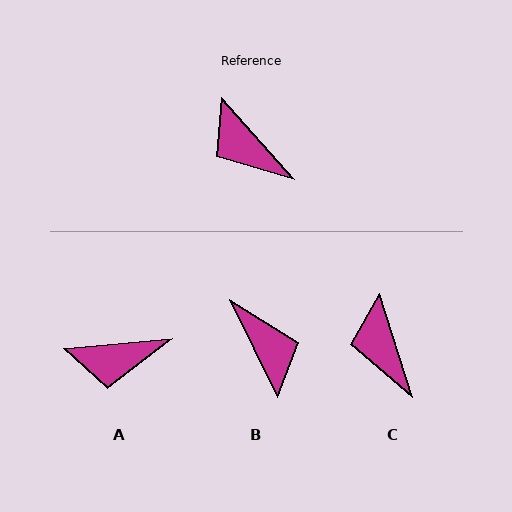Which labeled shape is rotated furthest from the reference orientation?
B, about 164 degrees away.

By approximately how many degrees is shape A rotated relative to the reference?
Approximately 54 degrees counter-clockwise.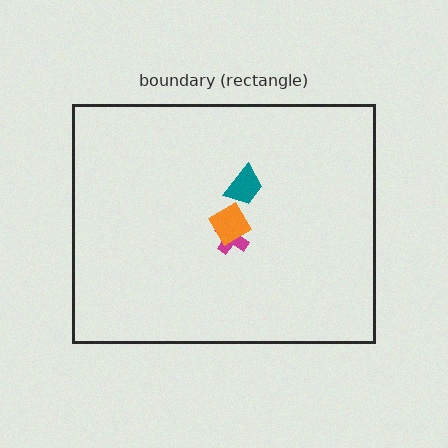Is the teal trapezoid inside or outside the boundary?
Inside.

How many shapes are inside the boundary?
3 inside, 0 outside.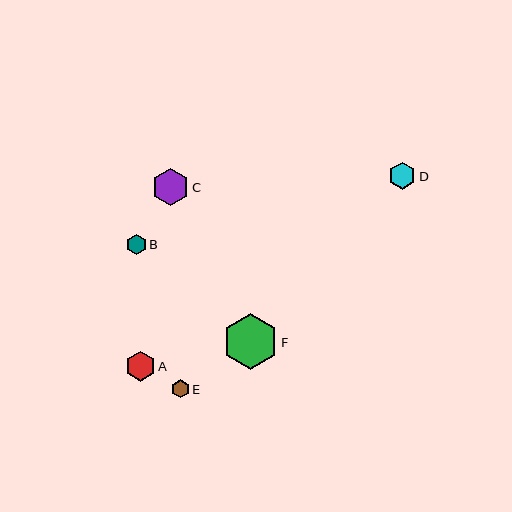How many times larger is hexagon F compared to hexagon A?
Hexagon F is approximately 1.8 times the size of hexagon A.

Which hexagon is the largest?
Hexagon F is the largest with a size of approximately 55 pixels.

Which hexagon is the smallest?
Hexagon E is the smallest with a size of approximately 18 pixels.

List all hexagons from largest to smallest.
From largest to smallest: F, C, A, D, B, E.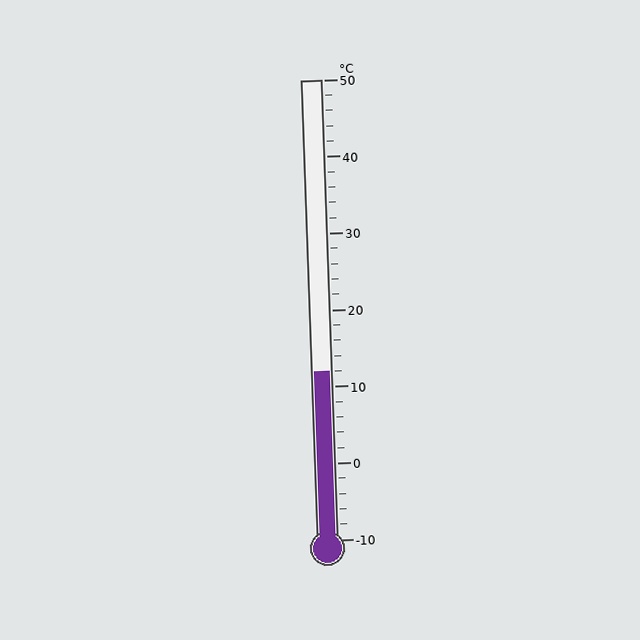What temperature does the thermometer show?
The thermometer shows approximately 12°C.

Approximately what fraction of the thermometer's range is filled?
The thermometer is filled to approximately 35% of its range.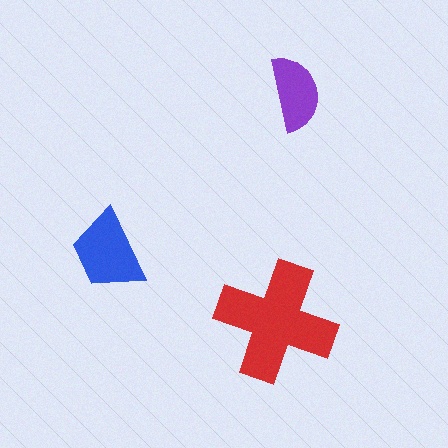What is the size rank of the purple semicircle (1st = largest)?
3rd.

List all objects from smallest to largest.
The purple semicircle, the blue trapezoid, the red cross.